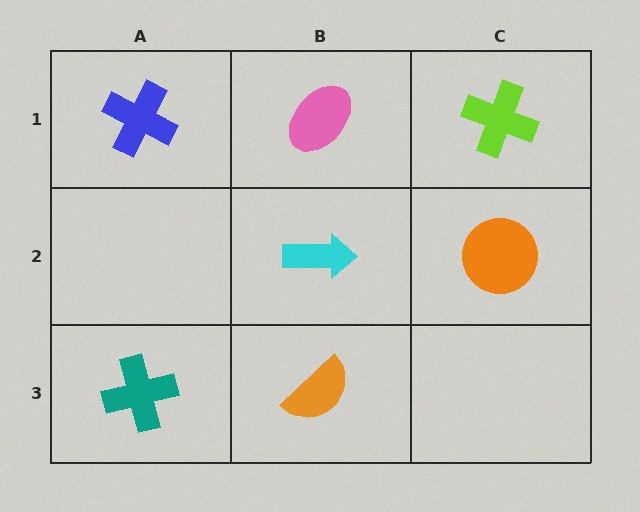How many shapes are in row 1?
3 shapes.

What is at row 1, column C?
A lime cross.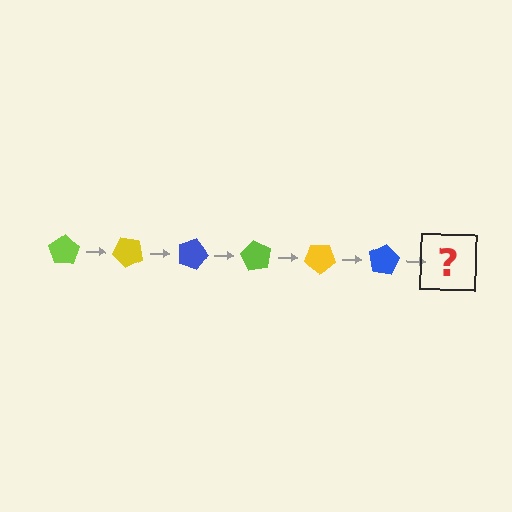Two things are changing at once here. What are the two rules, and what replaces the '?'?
The two rules are that it rotates 45 degrees each step and the color cycles through lime, yellow, and blue. The '?' should be a lime pentagon, rotated 270 degrees from the start.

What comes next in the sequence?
The next element should be a lime pentagon, rotated 270 degrees from the start.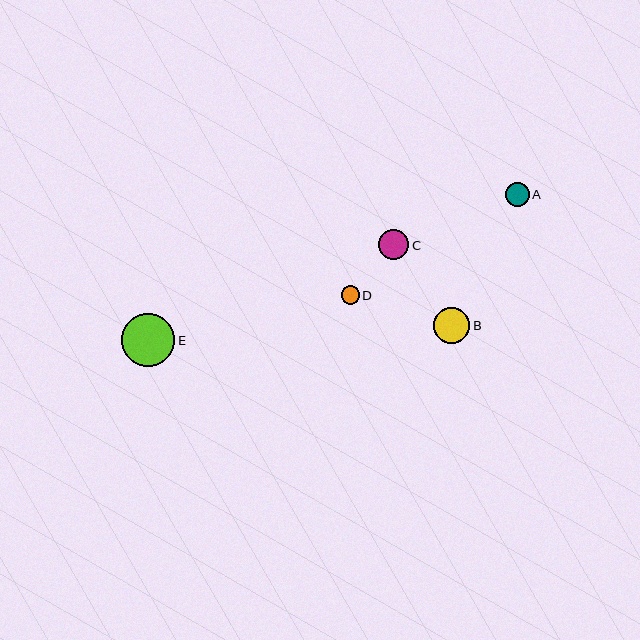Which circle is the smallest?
Circle D is the smallest with a size of approximately 18 pixels.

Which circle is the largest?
Circle E is the largest with a size of approximately 53 pixels.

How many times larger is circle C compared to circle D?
Circle C is approximately 1.7 times the size of circle D.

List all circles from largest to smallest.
From largest to smallest: E, B, C, A, D.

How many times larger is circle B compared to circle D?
Circle B is approximately 2.0 times the size of circle D.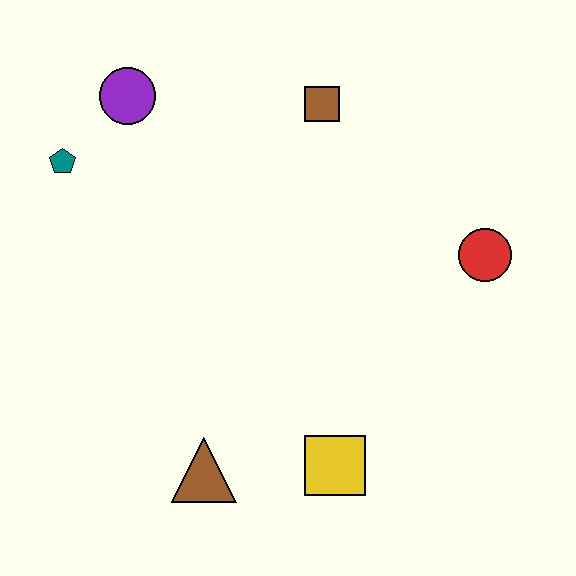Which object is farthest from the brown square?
The brown triangle is farthest from the brown square.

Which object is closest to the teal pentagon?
The purple circle is closest to the teal pentagon.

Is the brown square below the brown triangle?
No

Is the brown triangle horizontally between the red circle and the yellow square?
No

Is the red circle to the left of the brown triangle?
No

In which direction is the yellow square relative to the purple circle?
The yellow square is below the purple circle.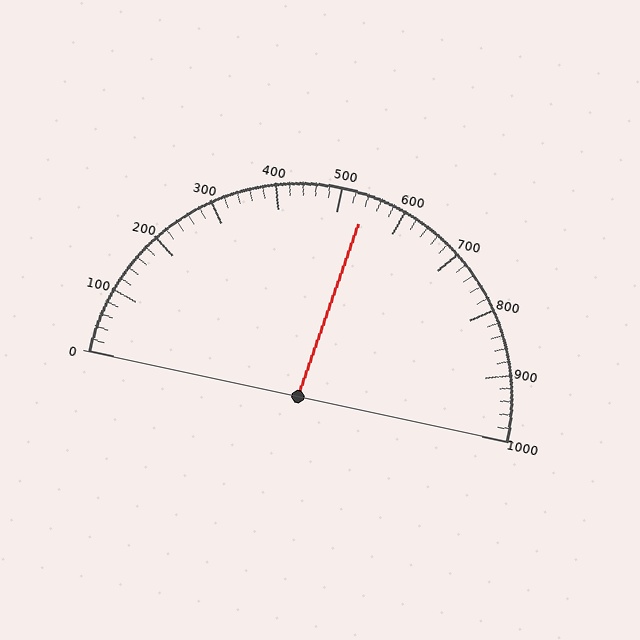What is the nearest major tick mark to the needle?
The nearest major tick mark is 500.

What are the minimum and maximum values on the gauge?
The gauge ranges from 0 to 1000.